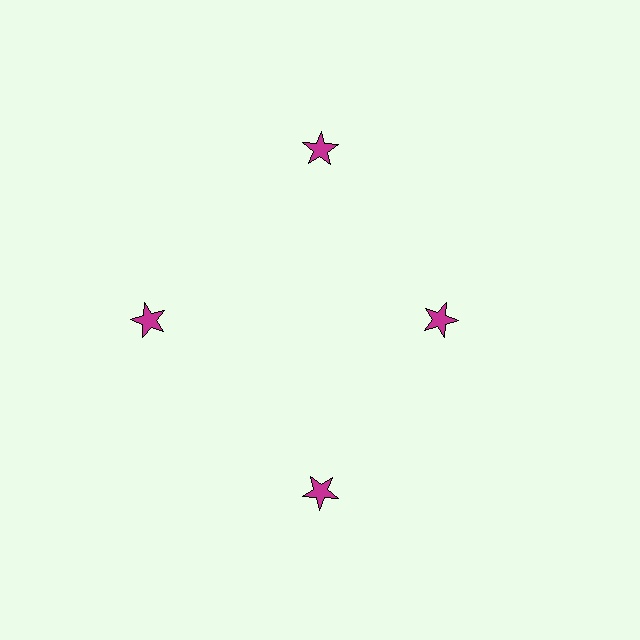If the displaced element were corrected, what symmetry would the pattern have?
It would have 4-fold rotational symmetry — the pattern would map onto itself every 90 degrees.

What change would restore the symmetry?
The symmetry would be restored by moving it outward, back onto the ring so that all 4 stars sit at equal angles and equal distance from the center.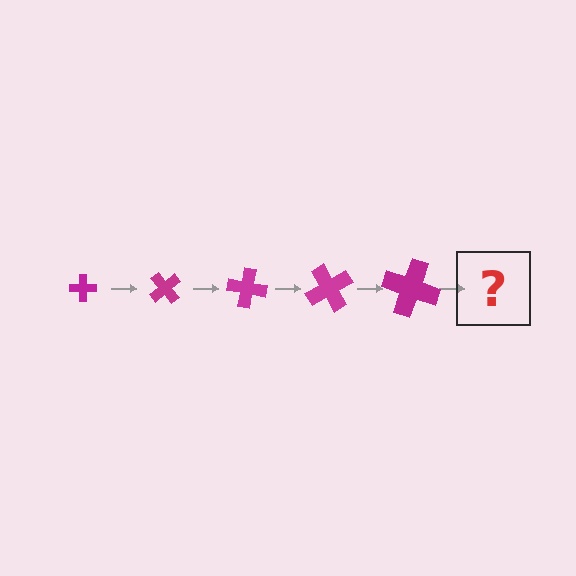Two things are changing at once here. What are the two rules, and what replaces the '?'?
The two rules are that the cross grows larger each step and it rotates 50 degrees each step. The '?' should be a cross, larger than the previous one and rotated 250 degrees from the start.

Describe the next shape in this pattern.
It should be a cross, larger than the previous one and rotated 250 degrees from the start.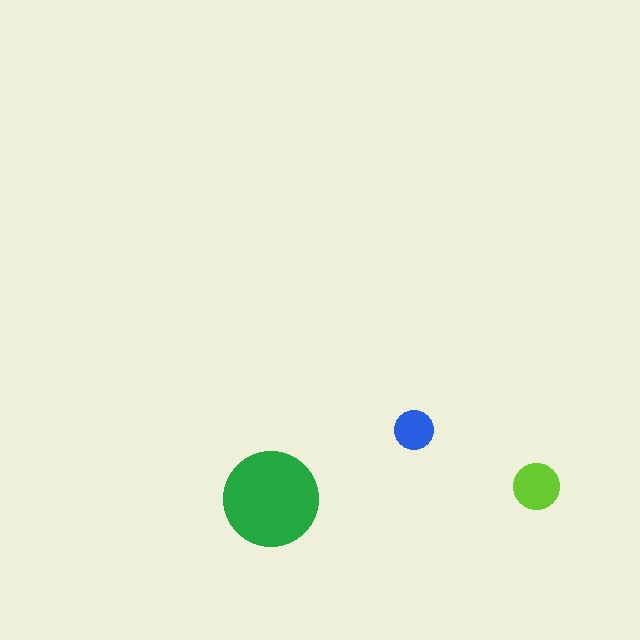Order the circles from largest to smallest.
the green one, the lime one, the blue one.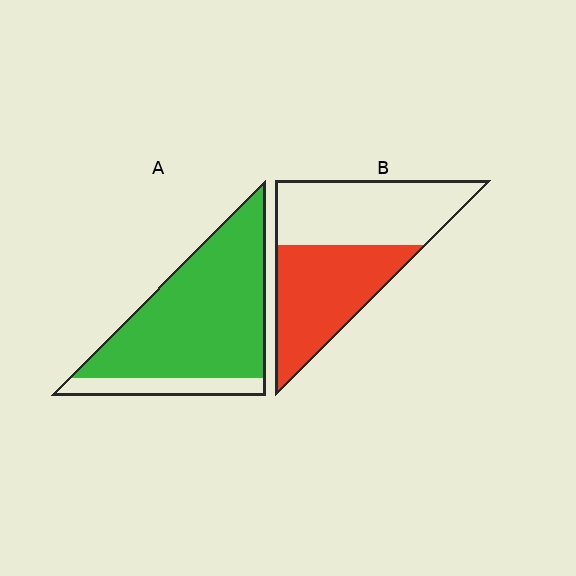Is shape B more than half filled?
Roughly half.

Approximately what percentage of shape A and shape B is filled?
A is approximately 85% and B is approximately 50%.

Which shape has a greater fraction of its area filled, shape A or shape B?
Shape A.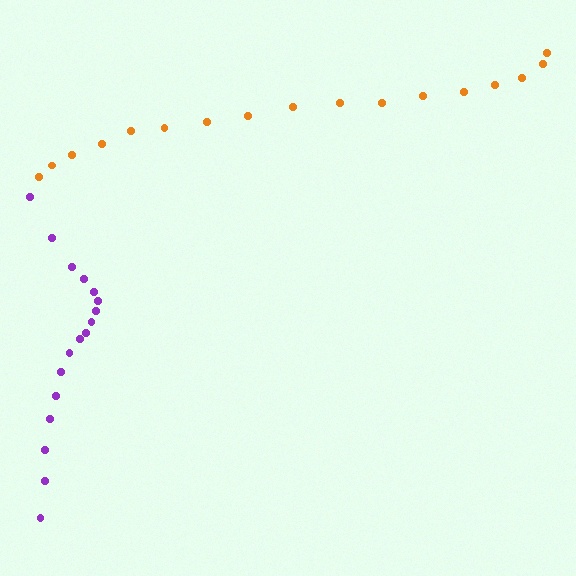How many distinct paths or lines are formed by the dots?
There are 2 distinct paths.